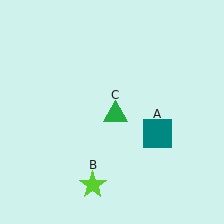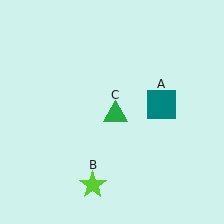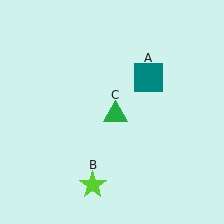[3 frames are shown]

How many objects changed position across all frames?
1 object changed position: teal square (object A).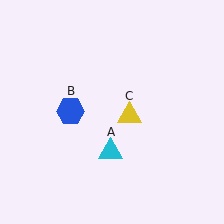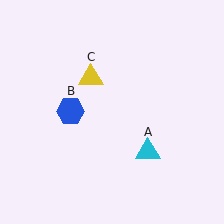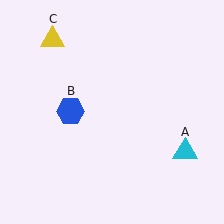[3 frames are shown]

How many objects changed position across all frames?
2 objects changed position: cyan triangle (object A), yellow triangle (object C).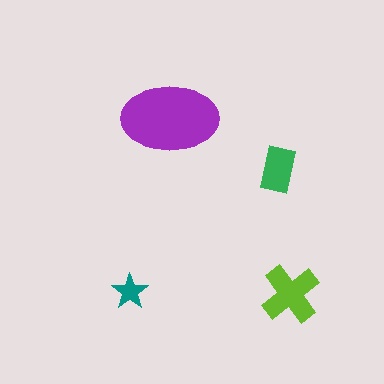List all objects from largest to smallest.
The purple ellipse, the lime cross, the green rectangle, the teal star.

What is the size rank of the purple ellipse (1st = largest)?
1st.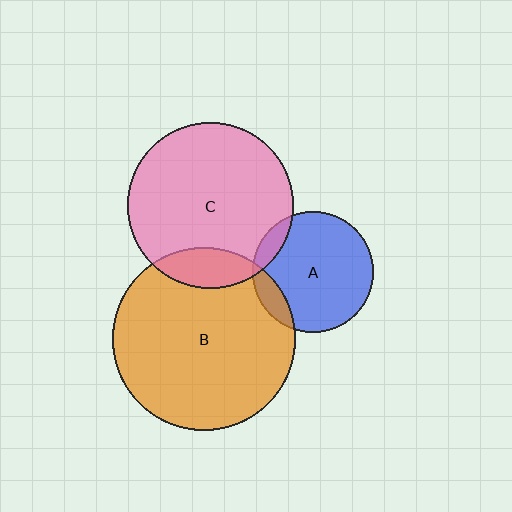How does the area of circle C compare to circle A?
Approximately 1.9 times.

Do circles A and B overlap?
Yes.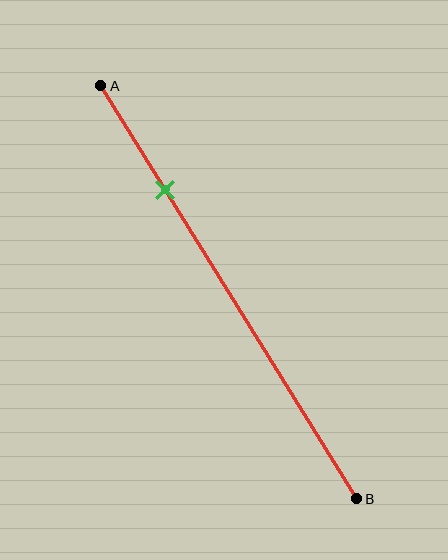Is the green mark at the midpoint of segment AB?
No, the mark is at about 25% from A, not at the 50% midpoint.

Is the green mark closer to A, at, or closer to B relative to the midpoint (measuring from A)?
The green mark is closer to point A than the midpoint of segment AB.